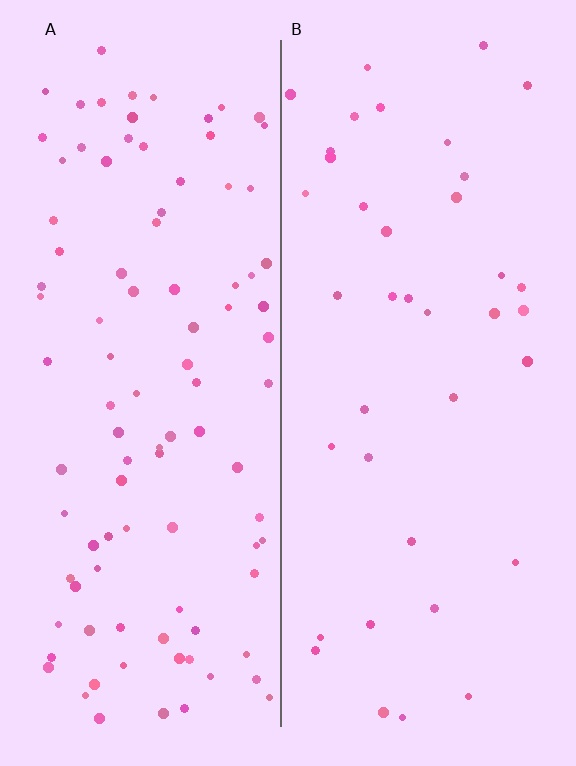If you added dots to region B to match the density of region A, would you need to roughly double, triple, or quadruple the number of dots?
Approximately triple.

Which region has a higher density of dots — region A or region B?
A (the left).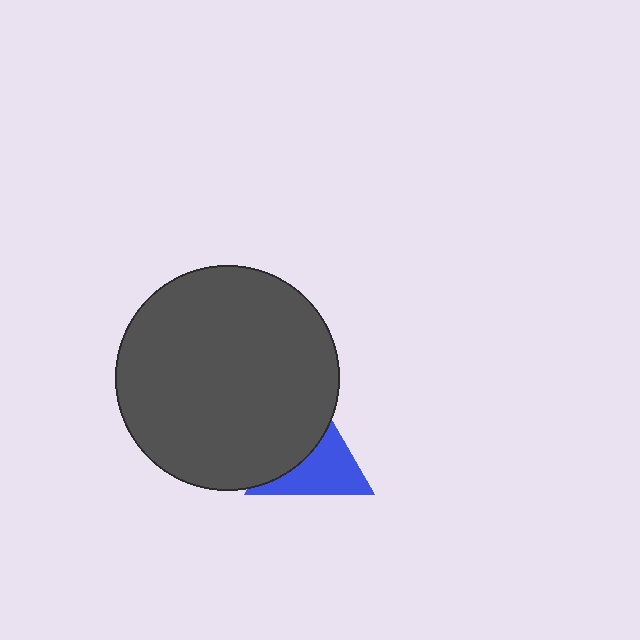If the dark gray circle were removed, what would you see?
You would see the complete blue triangle.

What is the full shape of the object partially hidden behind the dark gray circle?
The partially hidden object is a blue triangle.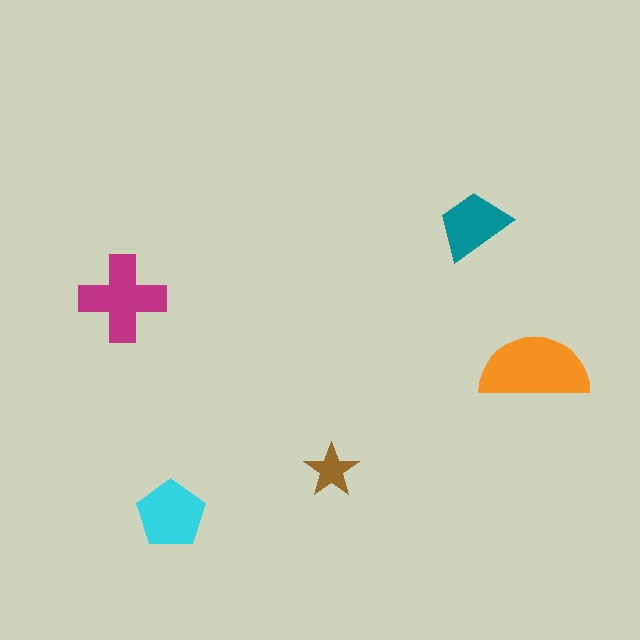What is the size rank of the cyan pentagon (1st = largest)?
3rd.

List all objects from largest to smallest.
The orange semicircle, the magenta cross, the cyan pentagon, the teal trapezoid, the brown star.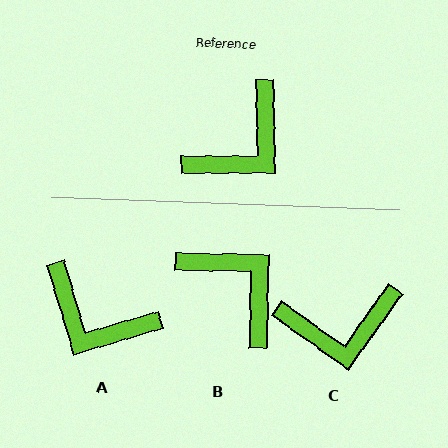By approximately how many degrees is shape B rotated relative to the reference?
Approximately 88 degrees counter-clockwise.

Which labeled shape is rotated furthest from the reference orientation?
B, about 88 degrees away.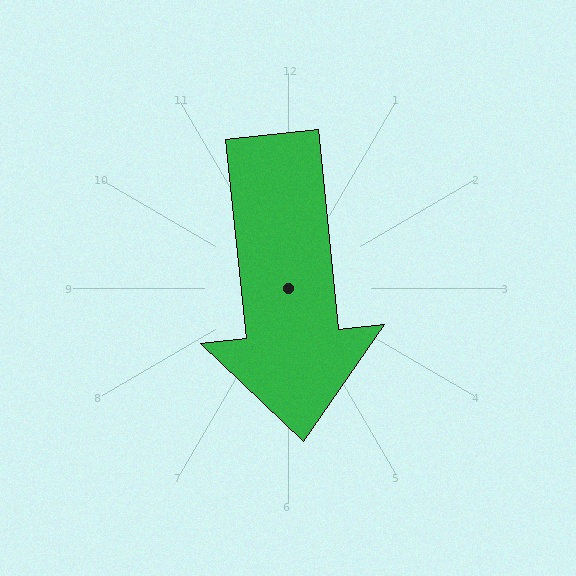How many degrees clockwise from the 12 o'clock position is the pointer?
Approximately 174 degrees.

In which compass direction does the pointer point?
South.